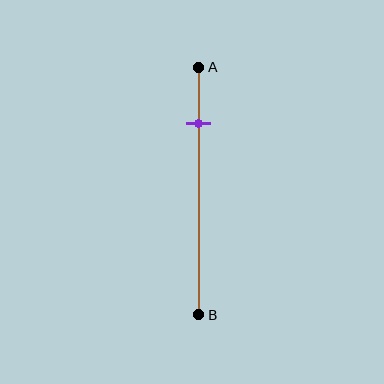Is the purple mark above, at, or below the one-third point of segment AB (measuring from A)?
The purple mark is above the one-third point of segment AB.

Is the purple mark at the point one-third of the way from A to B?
No, the mark is at about 25% from A, not at the 33% one-third point.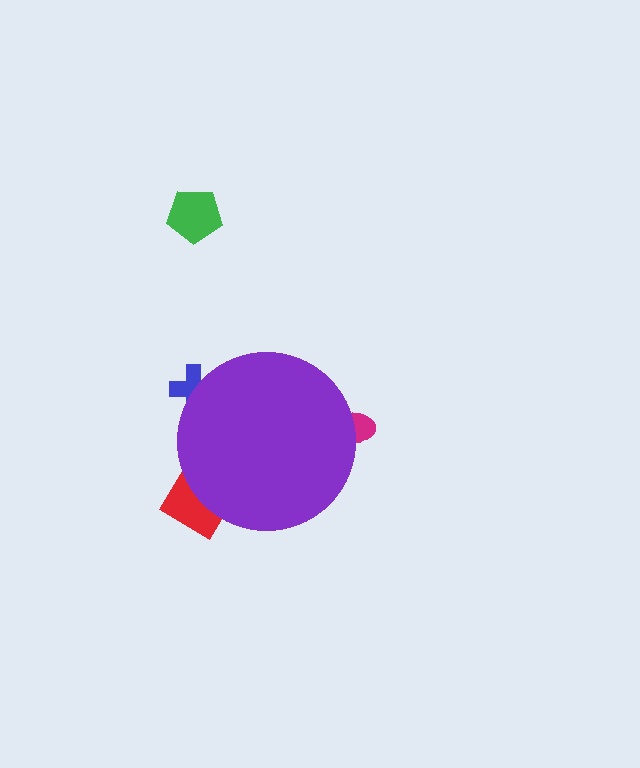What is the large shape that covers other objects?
A purple circle.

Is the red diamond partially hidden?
Yes, the red diamond is partially hidden behind the purple circle.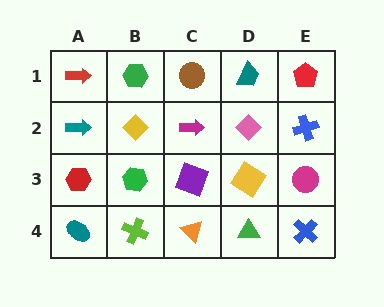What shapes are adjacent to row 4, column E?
A magenta circle (row 3, column E), a green triangle (row 4, column D).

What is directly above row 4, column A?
A red hexagon.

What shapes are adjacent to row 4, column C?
A purple square (row 3, column C), a lime cross (row 4, column B), a green triangle (row 4, column D).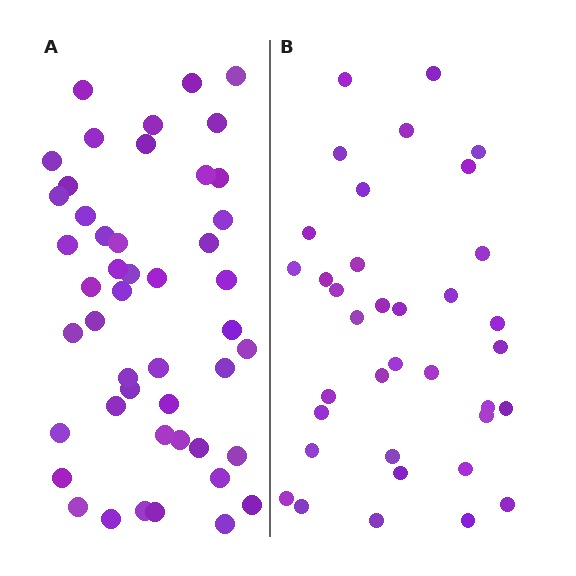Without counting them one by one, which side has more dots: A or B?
Region A (the left region) has more dots.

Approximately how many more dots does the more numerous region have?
Region A has roughly 12 or so more dots than region B.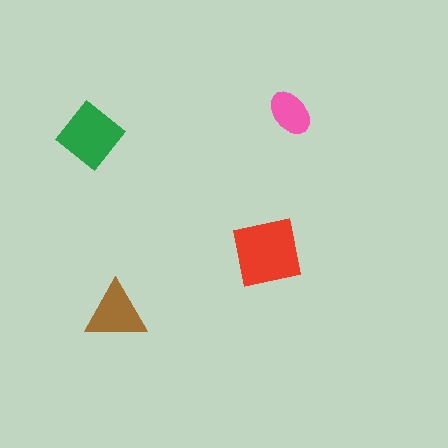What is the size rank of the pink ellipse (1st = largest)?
4th.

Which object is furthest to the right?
The pink ellipse is rightmost.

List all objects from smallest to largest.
The pink ellipse, the brown triangle, the green diamond, the red square.